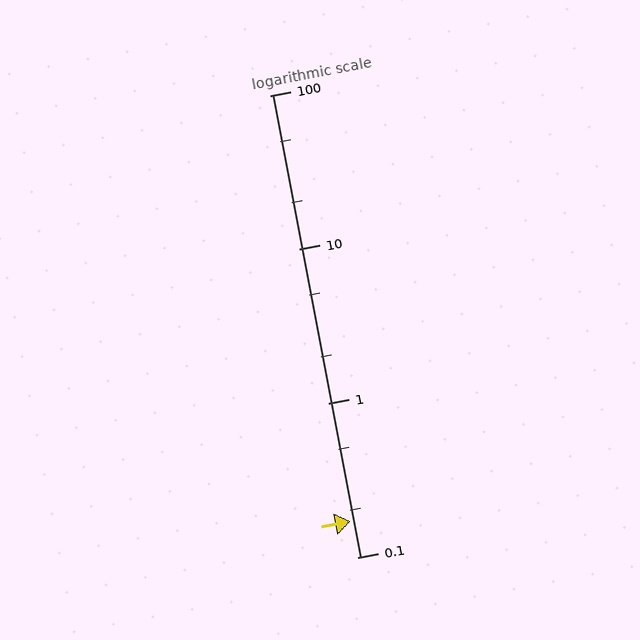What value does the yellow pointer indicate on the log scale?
The pointer indicates approximately 0.17.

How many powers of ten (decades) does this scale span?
The scale spans 3 decades, from 0.1 to 100.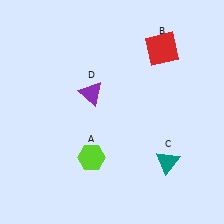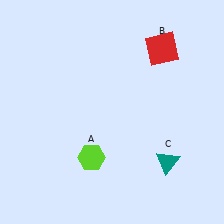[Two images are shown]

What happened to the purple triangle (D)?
The purple triangle (D) was removed in Image 2. It was in the top-left area of Image 1.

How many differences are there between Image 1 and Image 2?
There is 1 difference between the two images.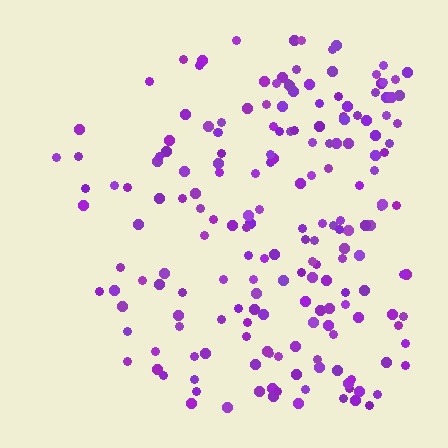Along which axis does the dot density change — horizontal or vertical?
Horizontal.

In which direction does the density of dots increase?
From left to right, with the right side densest.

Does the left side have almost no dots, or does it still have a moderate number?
Still a moderate number, just noticeably fewer than the right.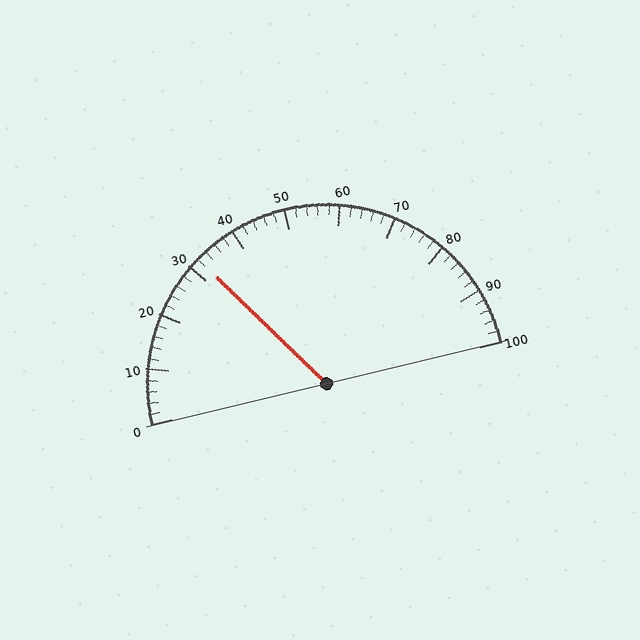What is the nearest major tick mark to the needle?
The nearest major tick mark is 30.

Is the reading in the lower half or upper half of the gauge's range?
The reading is in the lower half of the range (0 to 100).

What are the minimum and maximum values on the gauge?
The gauge ranges from 0 to 100.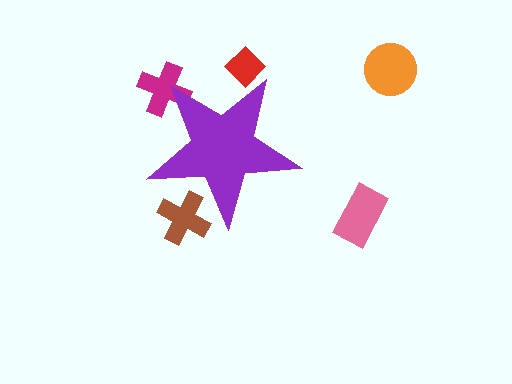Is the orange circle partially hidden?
No, the orange circle is fully visible.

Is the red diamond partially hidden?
Yes, the red diamond is partially hidden behind the purple star.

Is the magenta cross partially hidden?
Yes, the magenta cross is partially hidden behind the purple star.